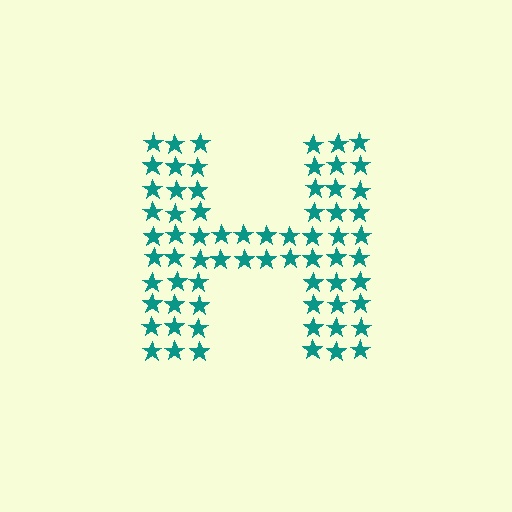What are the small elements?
The small elements are stars.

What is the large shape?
The large shape is the letter H.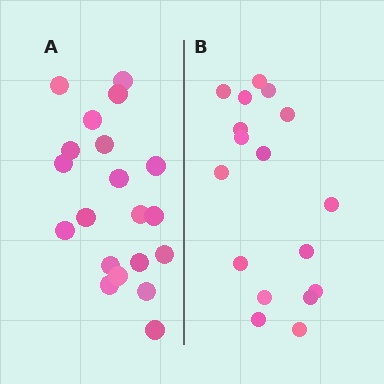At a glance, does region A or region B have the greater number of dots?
Region A (the left region) has more dots.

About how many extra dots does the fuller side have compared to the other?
Region A has just a few more — roughly 2 or 3 more dots than region B.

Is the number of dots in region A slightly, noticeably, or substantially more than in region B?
Region A has only slightly more — the two regions are fairly close. The ratio is roughly 1.2 to 1.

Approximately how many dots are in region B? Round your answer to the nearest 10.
About 20 dots. (The exact count is 17, which rounds to 20.)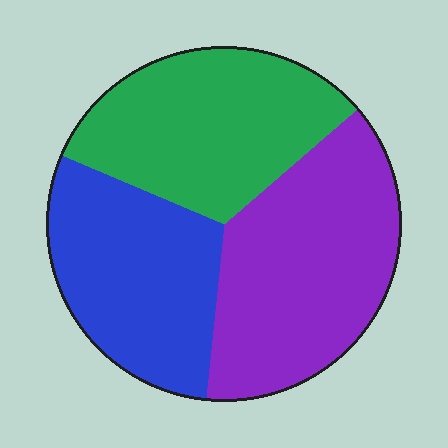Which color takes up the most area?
Purple, at roughly 40%.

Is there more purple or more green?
Purple.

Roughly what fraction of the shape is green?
Green takes up about one third (1/3) of the shape.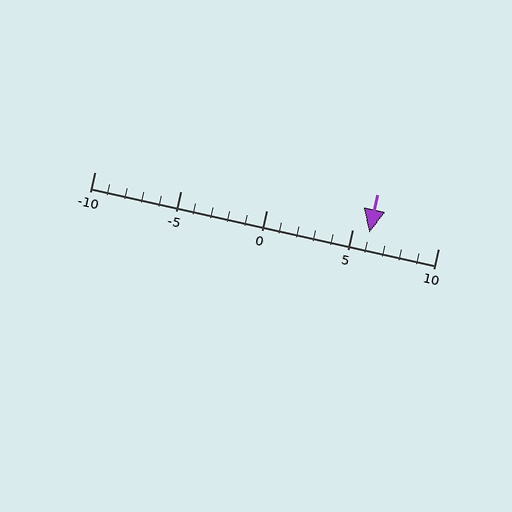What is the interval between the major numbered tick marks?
The major tick marks are spaced 5 units apart.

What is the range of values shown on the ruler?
The ruler shows values from -10 to 10.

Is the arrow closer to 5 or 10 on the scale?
The arrow is closer to 5.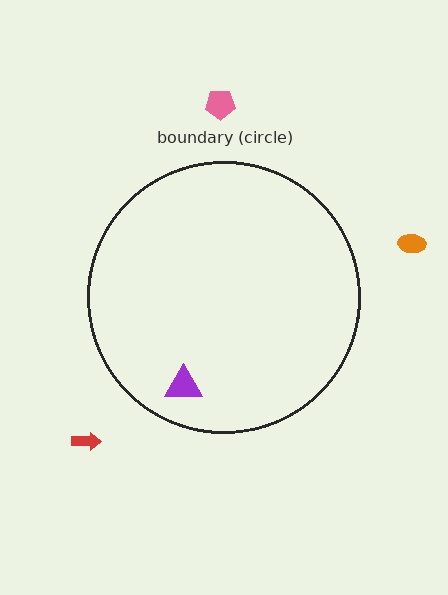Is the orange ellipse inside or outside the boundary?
Outside.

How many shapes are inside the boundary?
1 inside, 3 outside.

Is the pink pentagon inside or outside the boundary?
Outside.